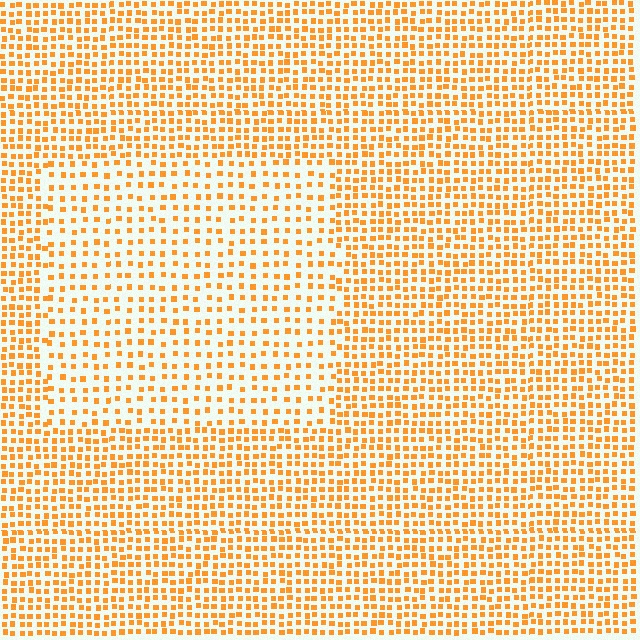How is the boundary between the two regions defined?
The boundary is defined by a change in element density (approximately 1.8x ratio). All elements are the same color, size, and shape.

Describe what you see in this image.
The image contains small orange elements arranged at two different densities. A rectangle-shaped region is visible where the elements are less densely packed than the surrounding area.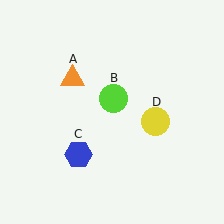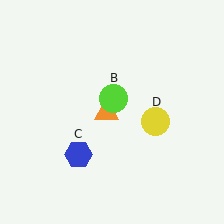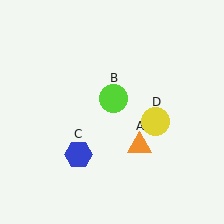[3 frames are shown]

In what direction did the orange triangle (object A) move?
The orange triangle (object A) moved down and to the right.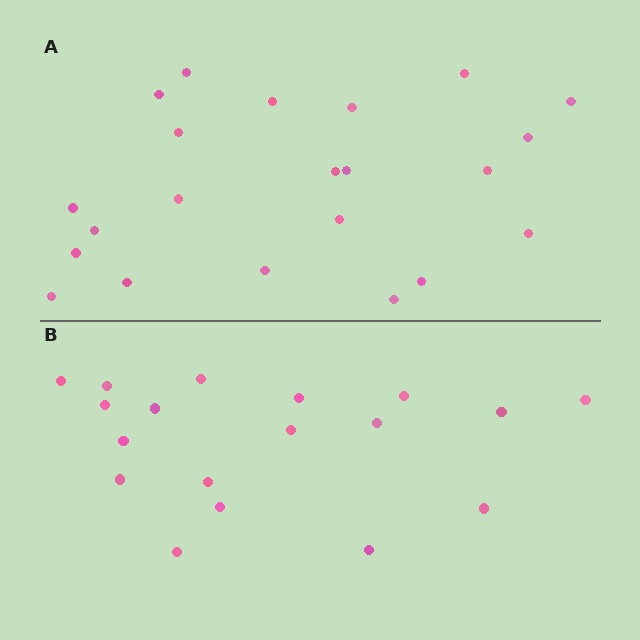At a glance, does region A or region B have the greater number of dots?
Region A (the top region) has more dots.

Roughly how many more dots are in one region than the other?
Region A has about 4 more dots than region B.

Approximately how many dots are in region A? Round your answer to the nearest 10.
About 20 dots. (The exact count is 22, which rounds to 20.)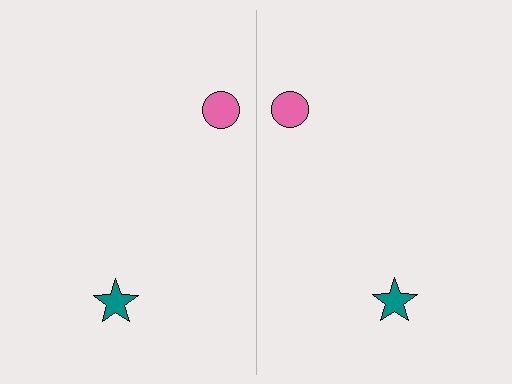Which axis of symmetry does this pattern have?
The pattern has a vertical axis of symmetry running through the center of the image.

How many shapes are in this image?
There are 4 shapes in this image.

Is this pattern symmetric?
Yes, this pattern has bilateral (reflection) symmetry.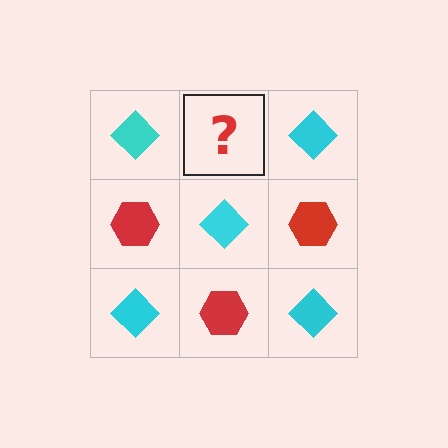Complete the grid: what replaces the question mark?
The question mark should be replaced with a red hexagon.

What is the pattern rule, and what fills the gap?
The rule is that it alternates cyan diamond and red hexagon in a checkerboard pattern. The gap should be filled with a red hexagon.